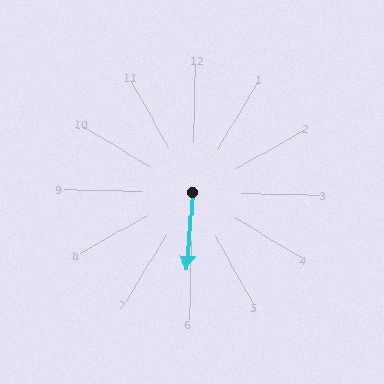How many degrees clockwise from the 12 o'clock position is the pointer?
Approximately 183 degrees.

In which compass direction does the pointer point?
South.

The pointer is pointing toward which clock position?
Roughly 6 o'clock.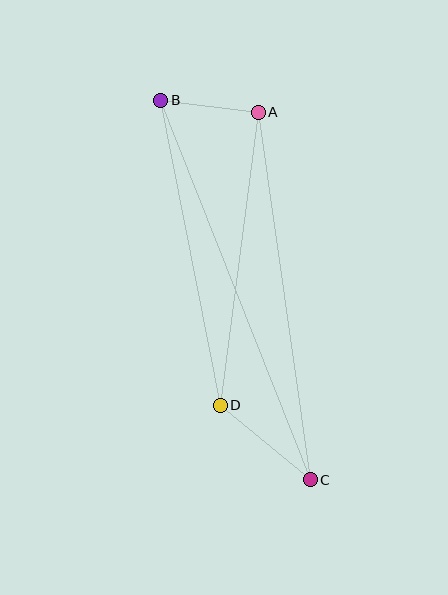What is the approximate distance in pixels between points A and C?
The distance between A and C is approximately 371 pixels.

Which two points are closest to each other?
Points A and B are closest to each other.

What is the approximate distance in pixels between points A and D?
The distance between A and D is approximately 295 pixels.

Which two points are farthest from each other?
Points B and C are farthest from each other.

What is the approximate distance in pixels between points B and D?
The distance between B and D is approximately 311 pixels.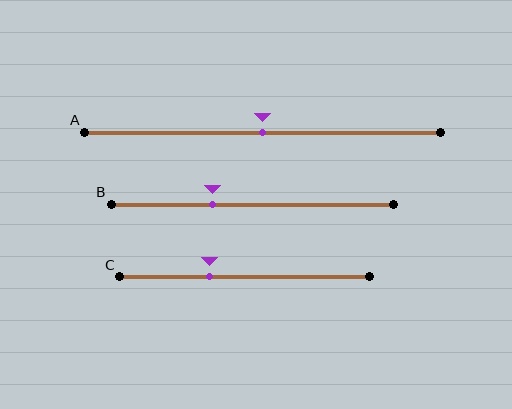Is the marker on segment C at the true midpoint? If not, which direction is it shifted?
No, the marker on segment C is shifted to the left by about 14% of the segment length.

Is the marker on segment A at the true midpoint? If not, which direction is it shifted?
Yes, the marker on segment A is at the true midpoint.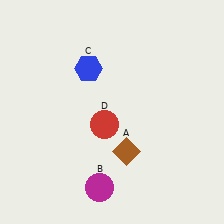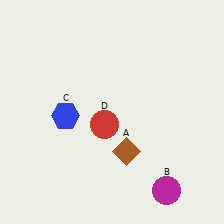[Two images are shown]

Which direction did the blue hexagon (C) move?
The blue hexagon (C) moved down.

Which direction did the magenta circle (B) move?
The magenta circle (B) moved right.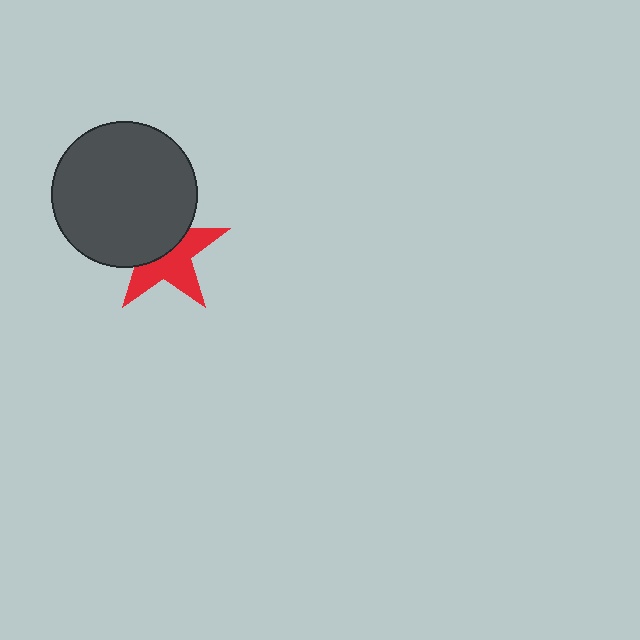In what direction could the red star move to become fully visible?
The red star could move toward the lower-right. That would shift it out from behind the dark gray circle entirely.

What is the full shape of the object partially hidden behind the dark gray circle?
The partially hidden object is a red star.